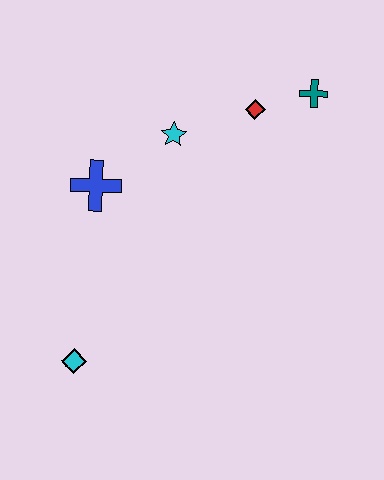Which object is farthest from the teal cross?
The cyan diamond is farthest from the teal cross.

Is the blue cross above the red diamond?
No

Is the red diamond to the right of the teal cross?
No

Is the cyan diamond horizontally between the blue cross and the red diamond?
No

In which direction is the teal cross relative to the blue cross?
The teal cross is to the right of the blue cross.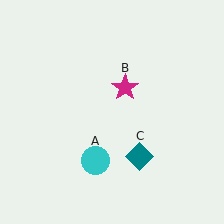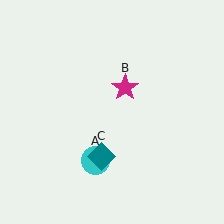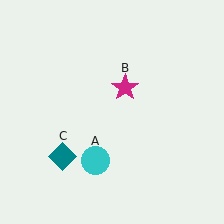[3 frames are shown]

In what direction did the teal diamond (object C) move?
The teal diamond (object C) moved left.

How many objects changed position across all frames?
1 object changed position: teal diamond (object C).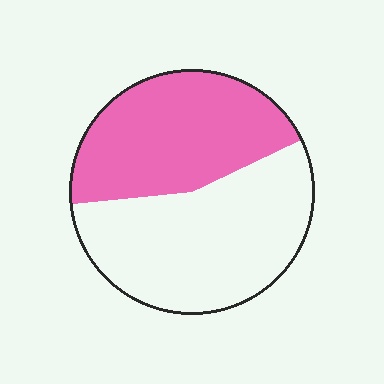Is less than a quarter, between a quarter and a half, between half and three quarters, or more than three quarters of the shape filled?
Between a quarter and a half.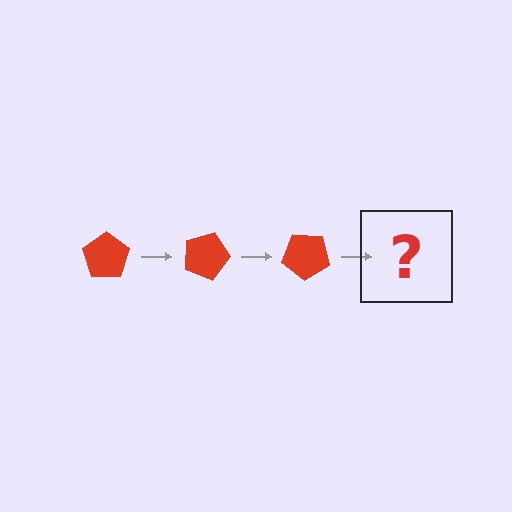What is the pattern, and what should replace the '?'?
The pattern is that the pentagon rotates 20 degrees each step. The '?' should be a red pentagon rotated 60 degrees.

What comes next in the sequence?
The next element should be a red pentagon rotated 60 degrees.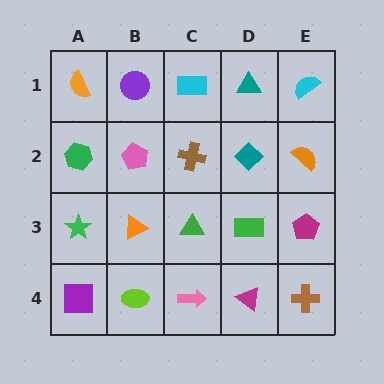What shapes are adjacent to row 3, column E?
An orange semicircle (row 2, column E), a brown cross (row 4, column E), a green rectangle (row 3, column D).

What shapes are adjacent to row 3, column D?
A teal diamond (row 2, column D), a magenta triangle (row 4, column D), a green triangle (row 3, column C), a magenta pentagon (row 3, column E).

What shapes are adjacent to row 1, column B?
A pink pentagon (row 2, column B), an orange semicircle (row 1, column A), a cyan rectangle (row 1, column C).